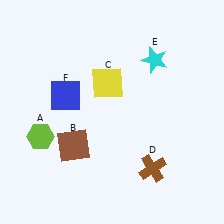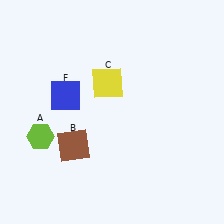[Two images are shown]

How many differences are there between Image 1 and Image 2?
There are 2 differences between the two images.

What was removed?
The cyan star (E), the brown cross (D) were removed in Image 2.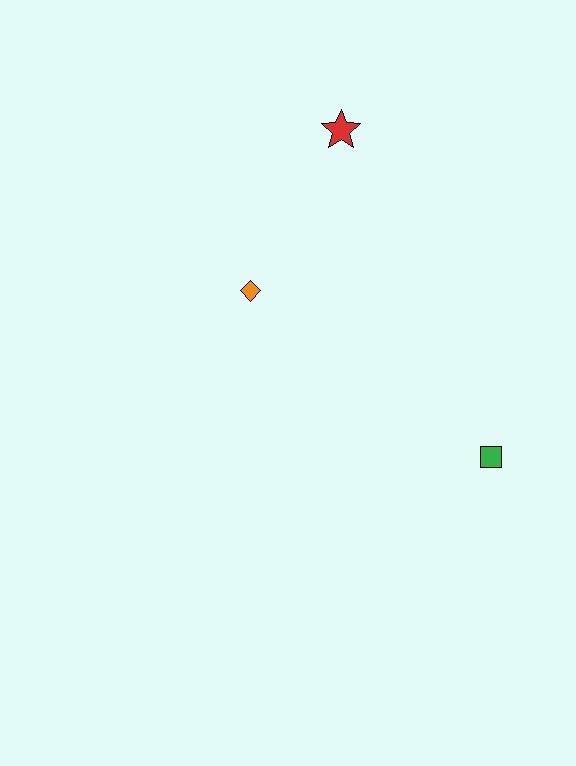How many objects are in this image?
There are 3 objects.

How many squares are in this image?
There is 1 square.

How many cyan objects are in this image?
There are no cyan objects.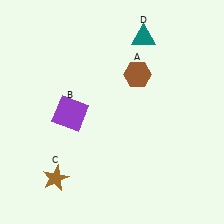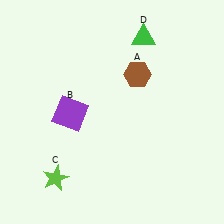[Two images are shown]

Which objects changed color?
C changed from brown to lime. D changed from teal to green.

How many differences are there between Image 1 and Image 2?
There are 2 differences between the two images.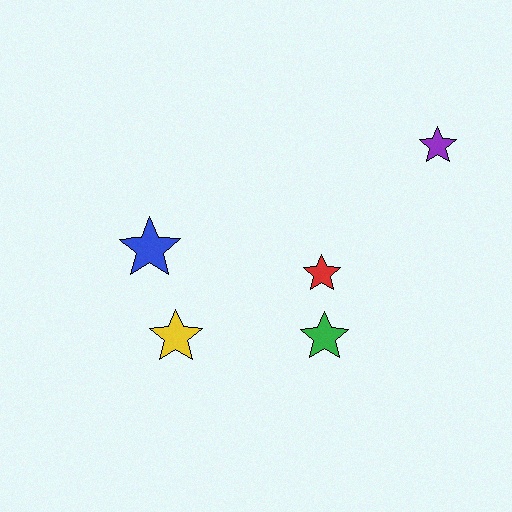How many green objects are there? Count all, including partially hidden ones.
There is 1 green object.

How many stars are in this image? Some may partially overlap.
There are 5 stars.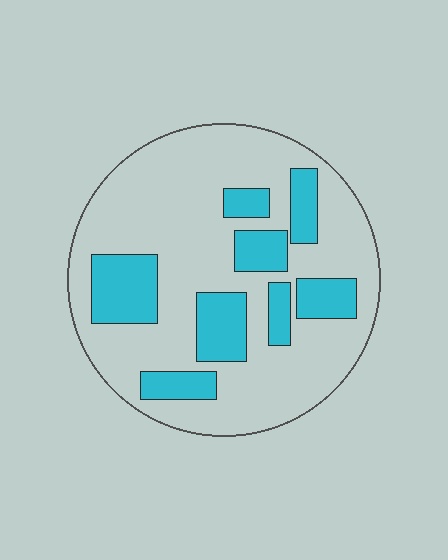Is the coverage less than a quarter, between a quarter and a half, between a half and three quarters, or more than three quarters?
Between a quarter and a half.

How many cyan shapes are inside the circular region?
8.